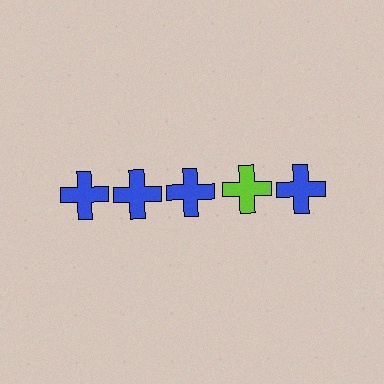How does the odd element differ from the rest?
It has a different color: lime instead of blue.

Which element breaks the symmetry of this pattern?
The lime cross in the top row, second from right column breaks the symmetry. All other shapes are blue crosses.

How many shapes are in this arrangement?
There are 5 shapes arranged in a grid pattern.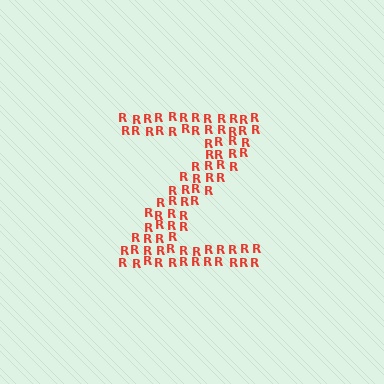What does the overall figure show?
The overall figure shows the letter Z.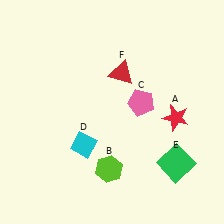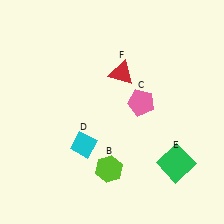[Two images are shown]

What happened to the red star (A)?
The red star (A) was removed in Image 2. It was in the bottom-right area of Image 1.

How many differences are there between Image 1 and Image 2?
There is 1 difference between the two images.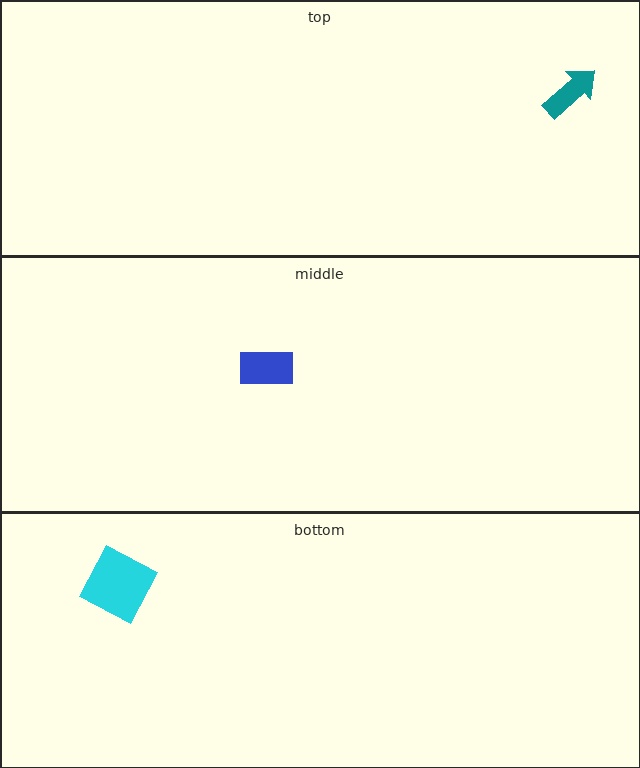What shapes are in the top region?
The teal arrow.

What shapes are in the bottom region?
The cyan diamond.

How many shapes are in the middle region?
1.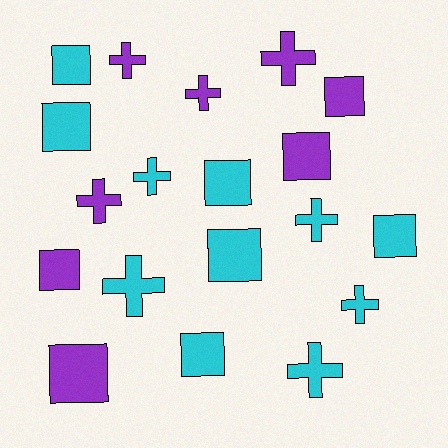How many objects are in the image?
There are 19 objects.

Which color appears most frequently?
Cyan, with 11 objects.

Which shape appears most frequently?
Square, with 10 objects.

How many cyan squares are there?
There are 6 cyan squares.